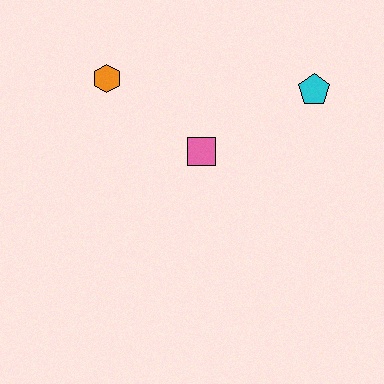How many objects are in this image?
There are 3 objects.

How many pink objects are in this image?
There is 1 pink object.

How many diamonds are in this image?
There are no diamonds.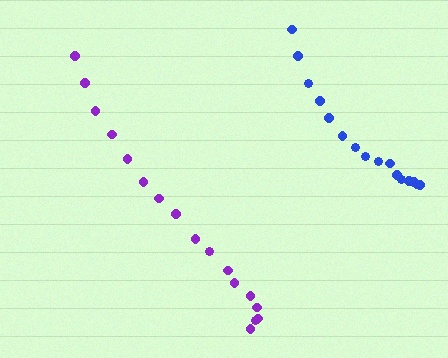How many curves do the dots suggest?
There are 2 distinct paths.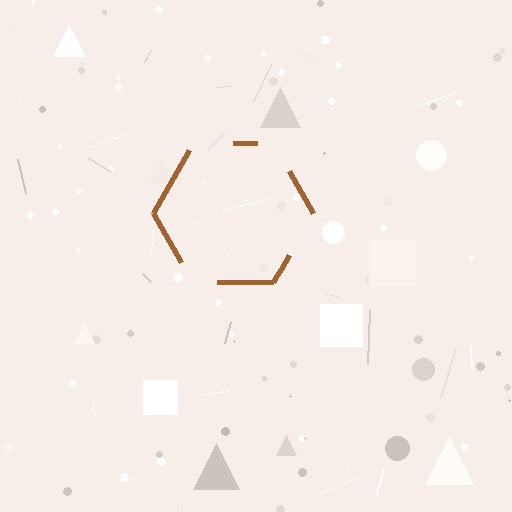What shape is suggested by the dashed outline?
The dashed outline suggests a hexagon.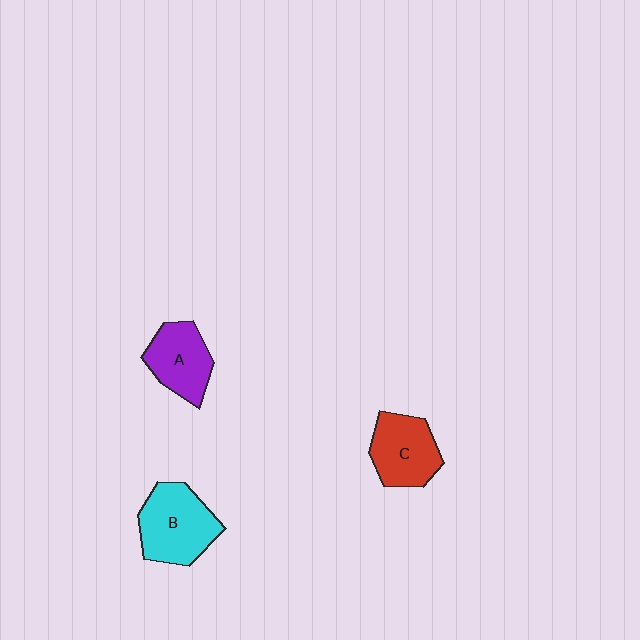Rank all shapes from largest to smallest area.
From largest to smallest: B (cyan), C (red), A (purple).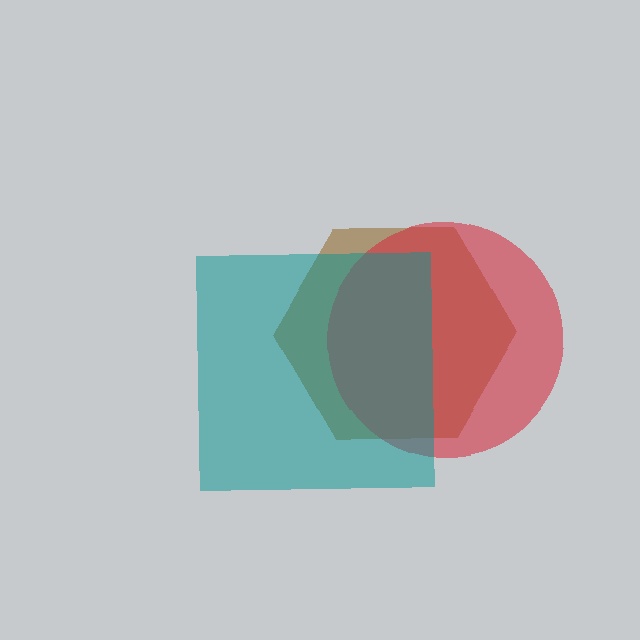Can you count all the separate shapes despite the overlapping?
Yes, there are 3 separate shapes.